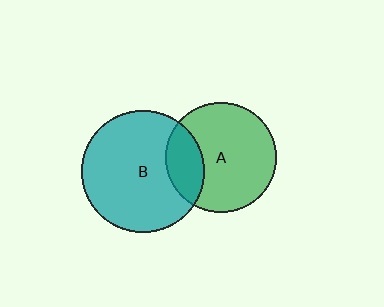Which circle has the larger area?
Circle B (teal).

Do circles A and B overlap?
Yes.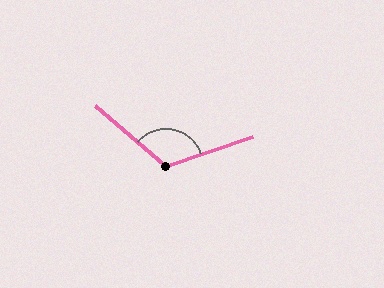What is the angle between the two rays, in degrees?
Approximately 121 degrees.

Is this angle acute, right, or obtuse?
It is obtuse.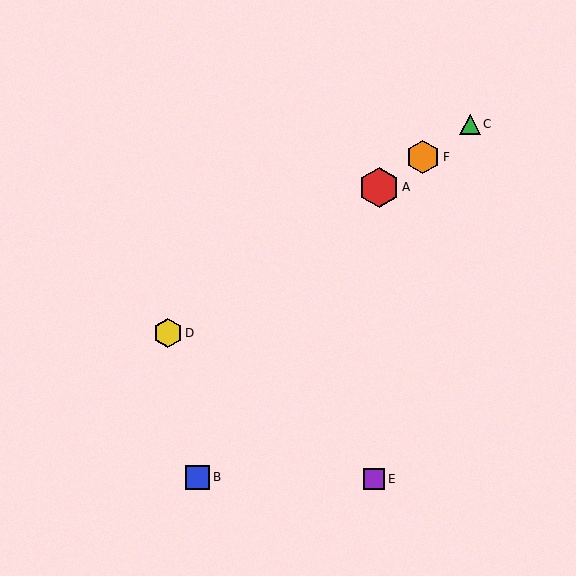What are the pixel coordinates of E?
Object E is at (374, 479).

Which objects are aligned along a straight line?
Objects A, C, D, F are aligned along a straight line.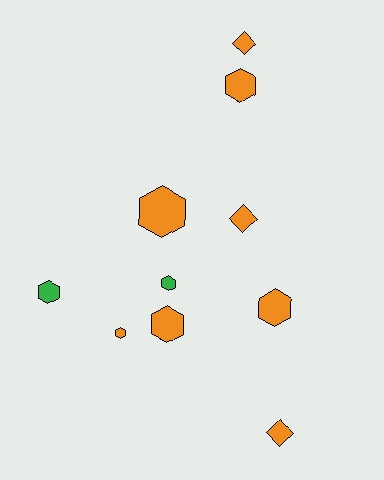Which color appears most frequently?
Orange, with 8 objects.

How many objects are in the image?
There are 10 objects.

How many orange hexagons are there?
There are 5 orange hexagons.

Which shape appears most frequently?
Hexagon, with 7 objects.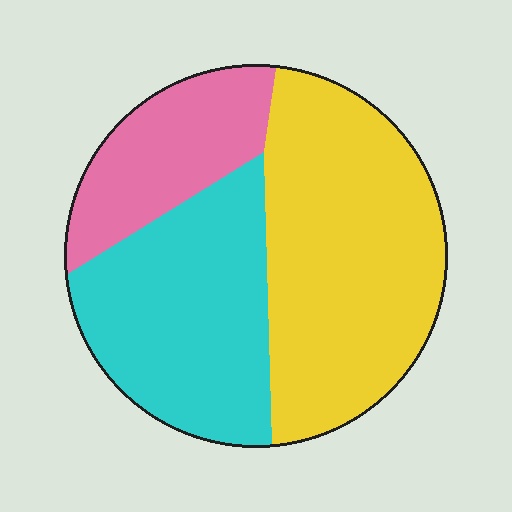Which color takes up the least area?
Pink, at roughly 20%.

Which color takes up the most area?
Yellow, at roughly 45%.